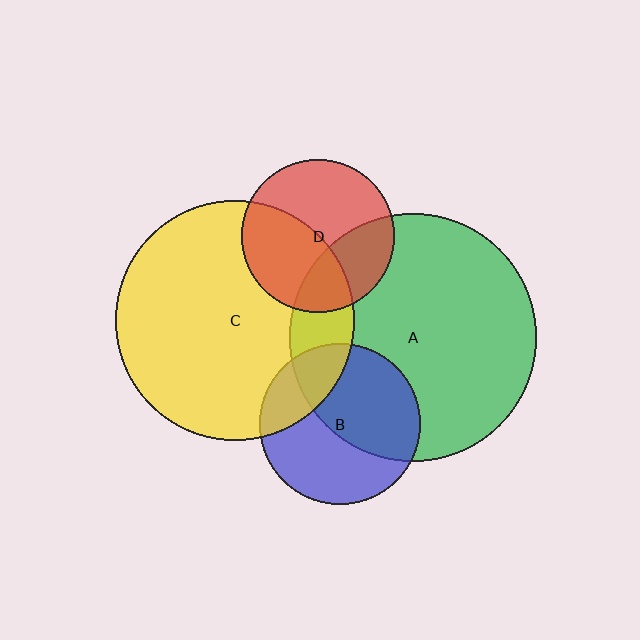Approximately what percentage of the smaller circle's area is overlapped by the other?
Approximately 25%.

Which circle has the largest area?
Circle A (green).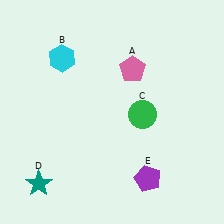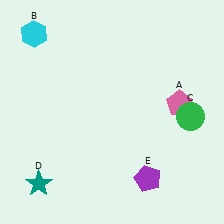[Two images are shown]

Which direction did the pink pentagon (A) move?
The pink pentagon (A) moved right.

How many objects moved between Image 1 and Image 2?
3 objects moved between the two images.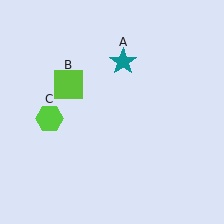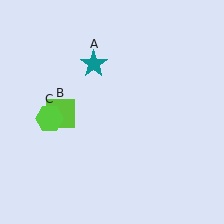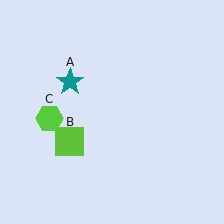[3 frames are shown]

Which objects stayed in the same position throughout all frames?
Lime hexagon (object C) remained stationary.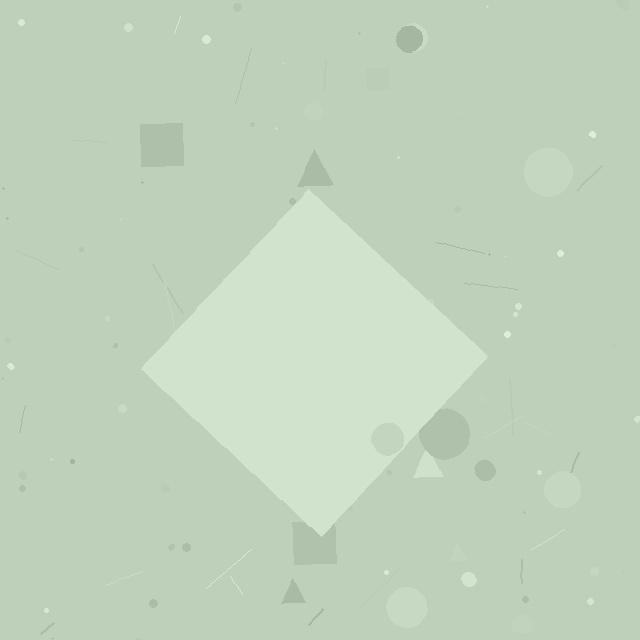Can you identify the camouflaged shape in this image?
The camouflaged shape is a diamond.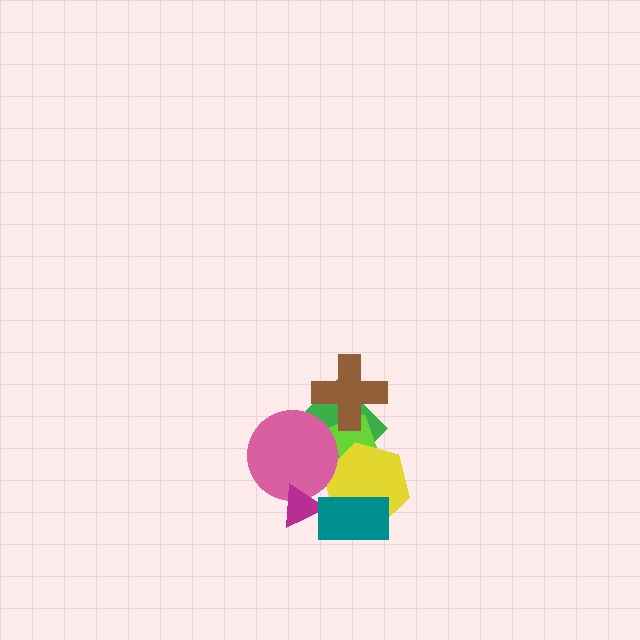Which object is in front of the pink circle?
The magenta triangle is in front of the pink circle.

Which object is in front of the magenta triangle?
The teal rectangle is in front of the magenta triangle.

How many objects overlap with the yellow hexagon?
4 objects overlap with the yellow hexagon.